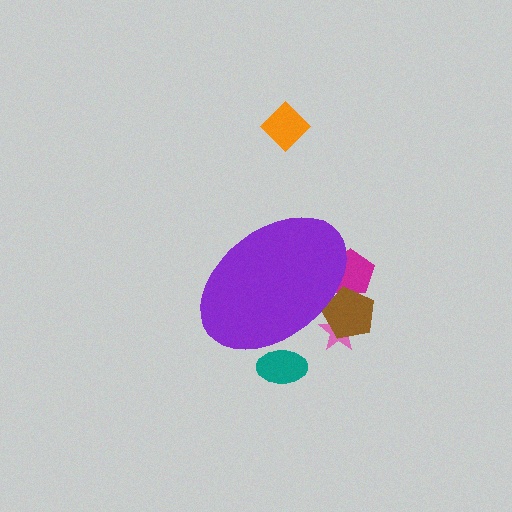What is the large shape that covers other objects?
A purple ellipse.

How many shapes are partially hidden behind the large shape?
4 shapes are partially hidden.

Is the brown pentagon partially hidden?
Yes, the brown pentagon is partially hidden behind the purple ellipse.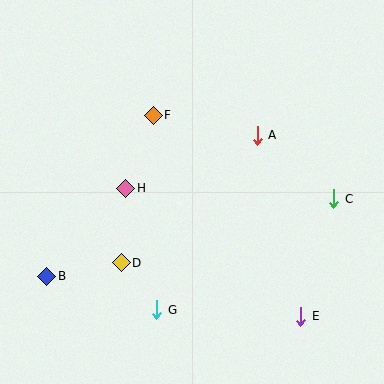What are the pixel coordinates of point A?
Point A is at (257, 135).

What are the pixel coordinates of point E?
Point E is at (301, 316).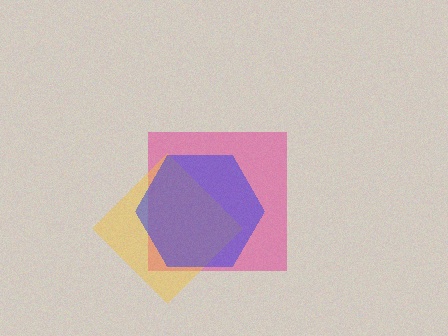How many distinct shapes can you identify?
There are 3 distinct shapes: a pink square, a yellow diamond, a blue hexagon.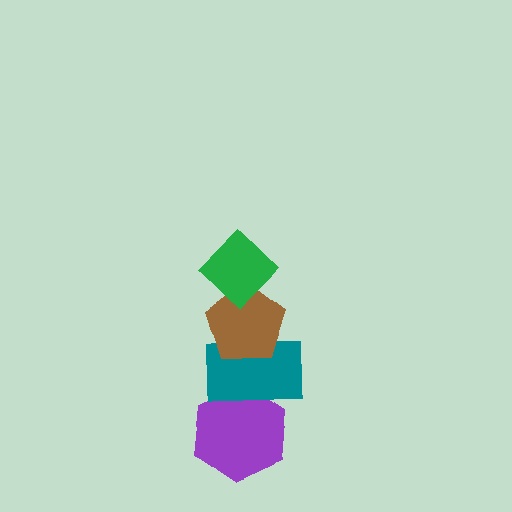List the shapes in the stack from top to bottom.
From top to bottom: the green diamond, the brown pentagon, the teal rectangle, the purple hexagon.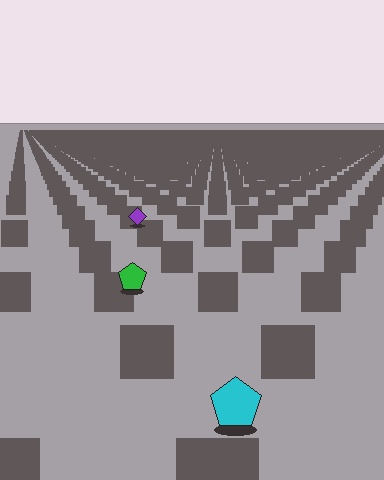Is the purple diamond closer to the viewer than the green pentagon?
No. The green pentagon is closer — you can tell from the texture gradient: the ground texture is coarser near it.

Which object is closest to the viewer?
The cyan pentagon is closest. The texture marks near it are larger and more spread out.